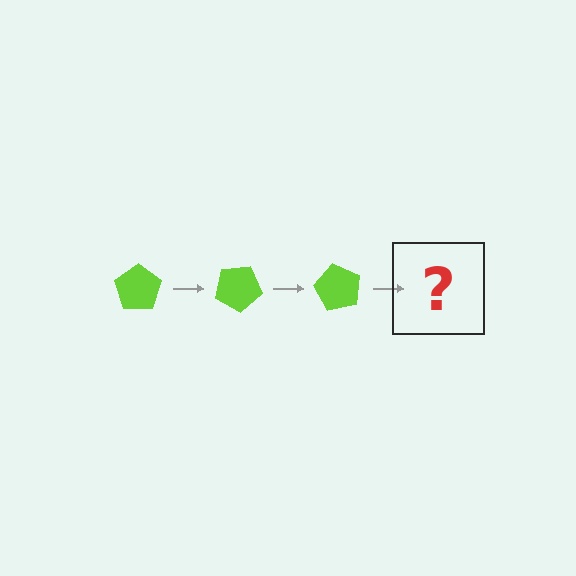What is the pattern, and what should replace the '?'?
The pattern is that the pentagon rotates 30 degrees each step. The '?' should be a lime pentagon rotated 90 degrees.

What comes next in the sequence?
The next element should be a lime pentagon rotated 90 degrees.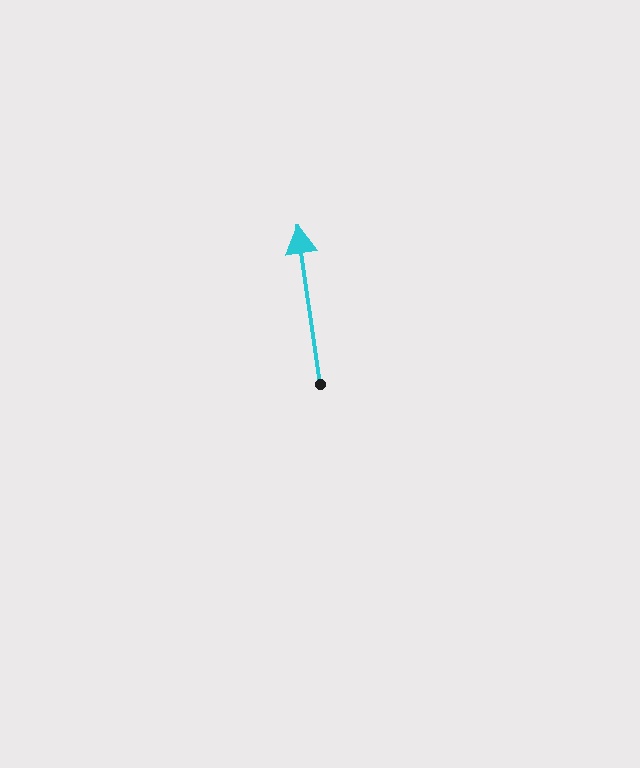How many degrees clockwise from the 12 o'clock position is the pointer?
Approximately 352 degrees.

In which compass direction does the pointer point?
North.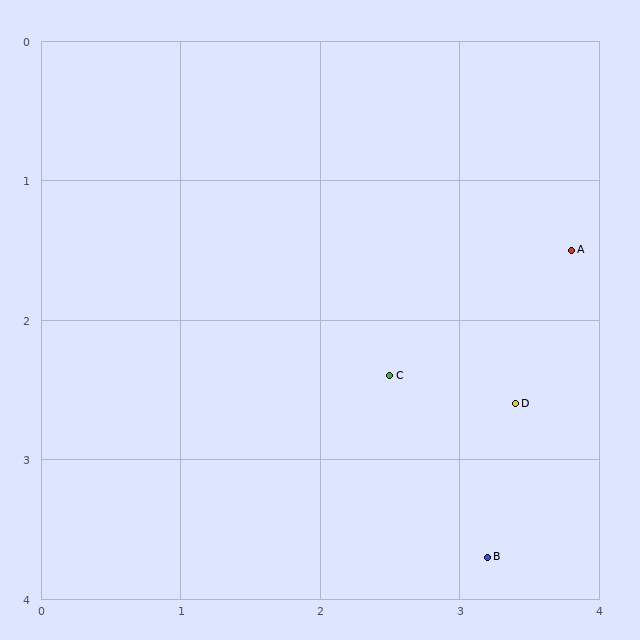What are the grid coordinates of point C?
Point C is at approximately (2.5, 2.4).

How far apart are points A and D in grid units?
Points A and D are about 1.2 grid units apart.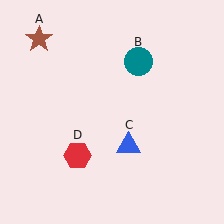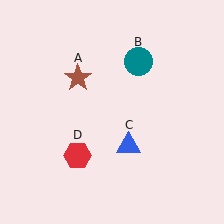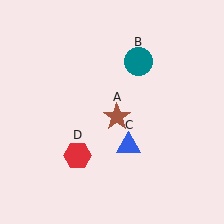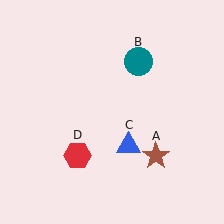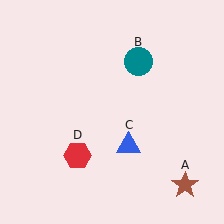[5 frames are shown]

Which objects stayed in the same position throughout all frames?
Teal circle (object B) and blue triangle (object C) and red hexagon (object D) remained stationary.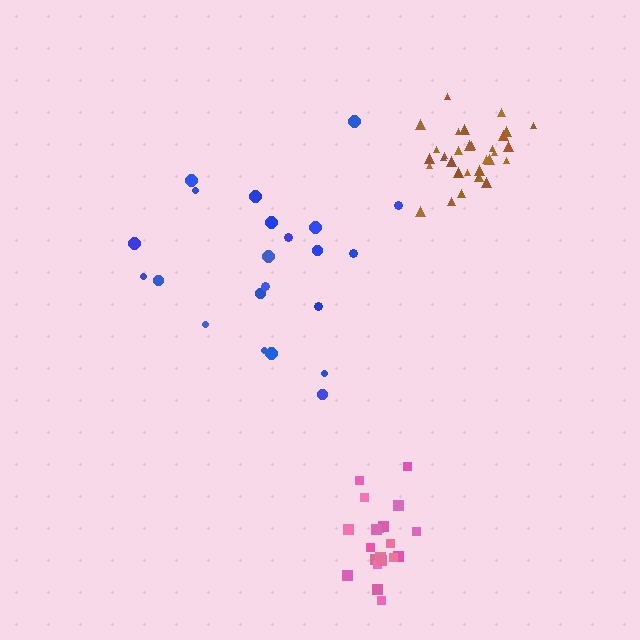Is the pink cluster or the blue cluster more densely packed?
Pink.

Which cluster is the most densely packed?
Brown.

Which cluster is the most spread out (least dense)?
Blue.